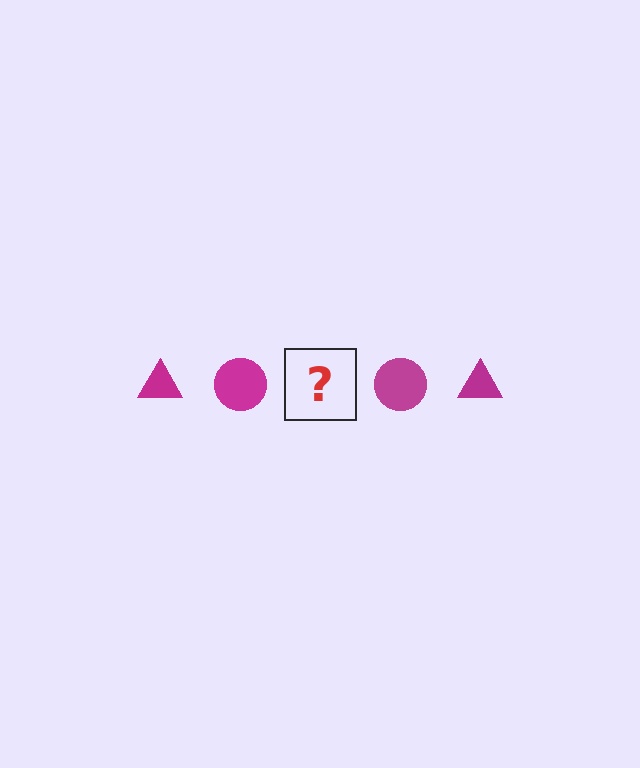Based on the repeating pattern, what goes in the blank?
The blank should be a magenta triangle.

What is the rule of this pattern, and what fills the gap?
The rule is that the pattern cycles through triangle, circle shapes in magenta. The gap should be filled with a magenta triangle.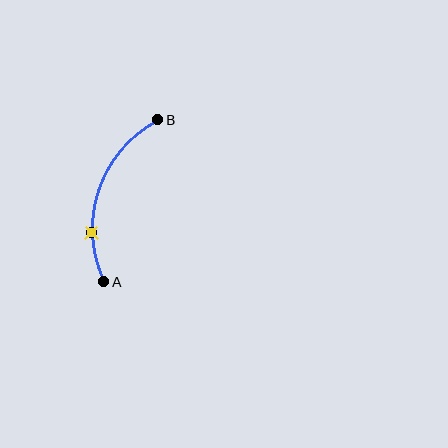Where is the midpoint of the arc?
The arc midpoint is the point on the curve farthest from the straight line joining A and B. It sits to the left of that line.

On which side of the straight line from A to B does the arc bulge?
The arc bulges to the left of the straight line connecting A and B.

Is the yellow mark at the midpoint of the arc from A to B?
No. The yellow mark lies on the arc but is closer to endpoint A. The arc midpoint would be at the point on the curve equidistant along the arc from both A and B.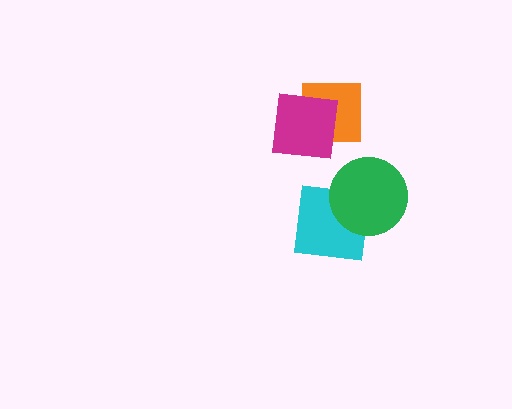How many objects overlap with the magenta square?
1 object overlaps with the magenta square.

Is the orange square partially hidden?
Yes, it is partially covered by another shape.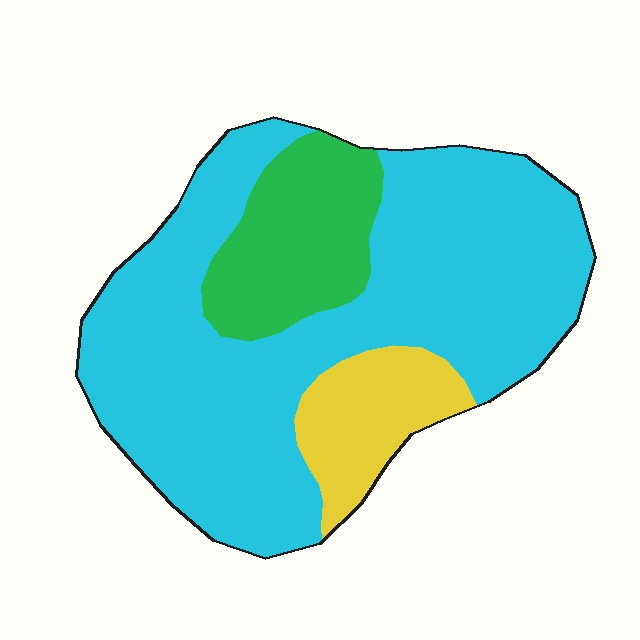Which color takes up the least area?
Yellow, at roughly 10%.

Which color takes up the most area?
Cyan, at roughly 70%.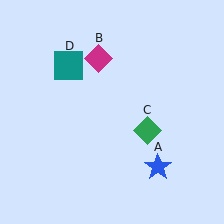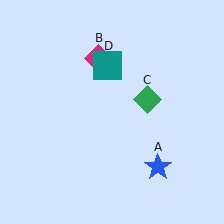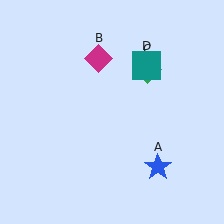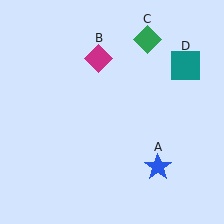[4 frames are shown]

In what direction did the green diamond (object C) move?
The green diamond (object C) moved up.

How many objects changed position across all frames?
2 objects changed position: green diamond (object C), teal square (object D).